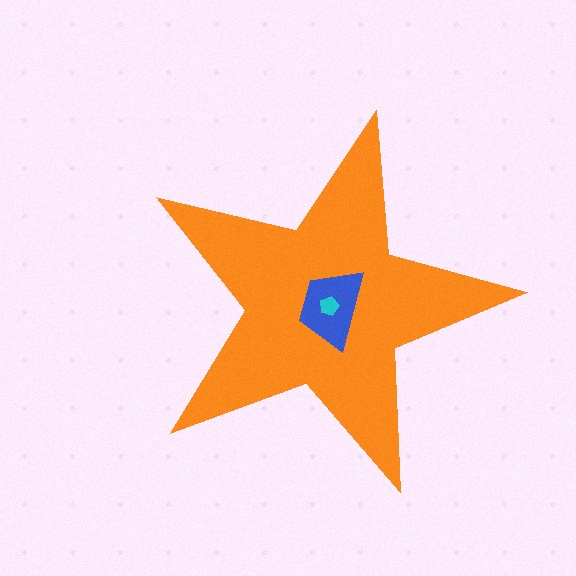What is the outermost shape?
The orange star.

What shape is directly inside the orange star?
The blue trapezoid.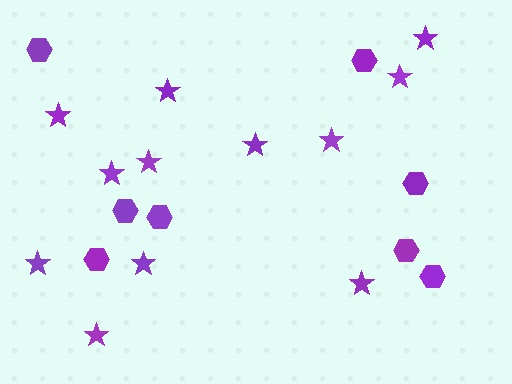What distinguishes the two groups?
There are 2 groups: one group of stars (12) and one group of hexagons (8).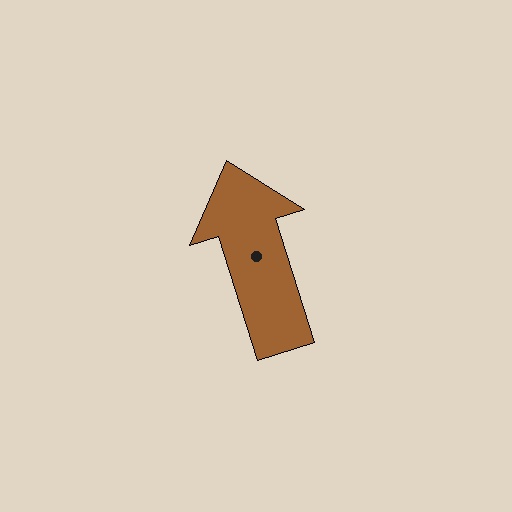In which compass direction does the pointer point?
North.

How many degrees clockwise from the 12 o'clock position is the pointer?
Approximately 343 degrees.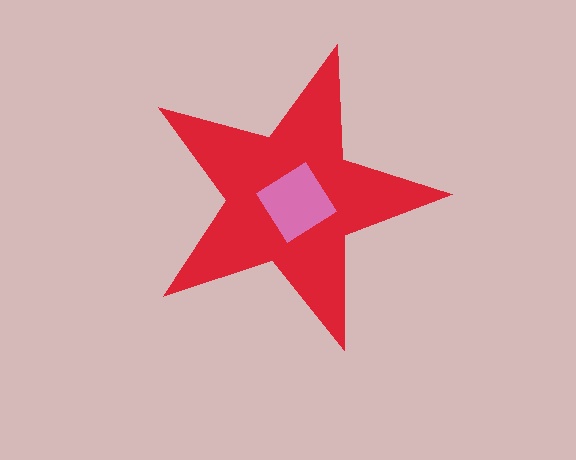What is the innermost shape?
The pink diamond.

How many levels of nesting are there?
2.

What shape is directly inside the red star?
The pink diamond.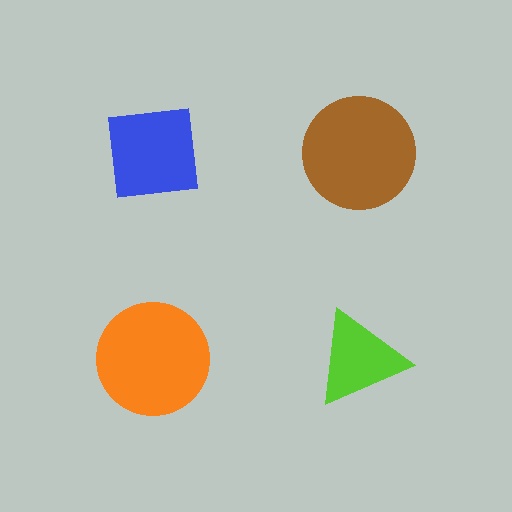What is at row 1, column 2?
A brown circle.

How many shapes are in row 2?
2 shapes.